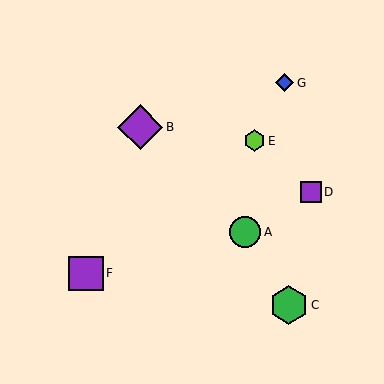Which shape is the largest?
The purple diamond (labeled B) is the largest.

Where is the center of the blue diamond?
The center of the blue diamond is at (285, 83).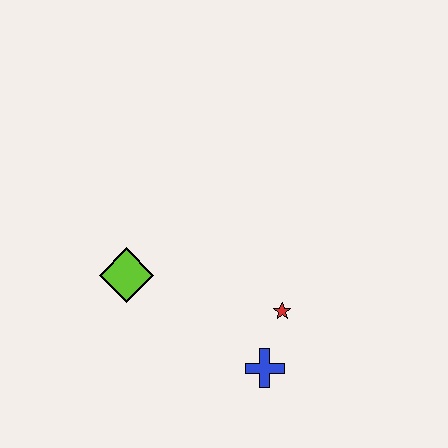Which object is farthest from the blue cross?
The lime diamond is farthest from the blue cross.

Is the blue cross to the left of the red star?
Yes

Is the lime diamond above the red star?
Yes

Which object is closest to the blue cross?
The red star is closest to the blue cross.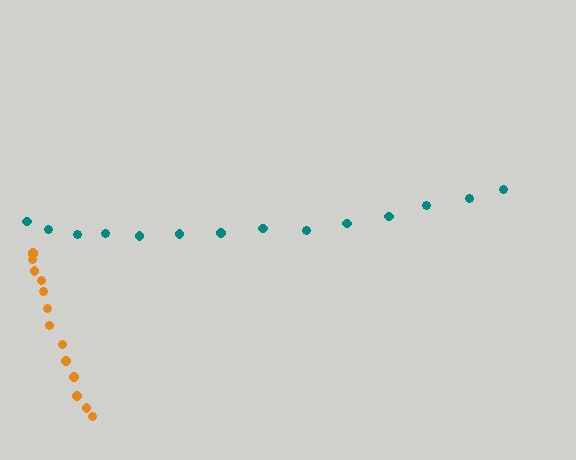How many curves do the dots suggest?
There are 2 distinct paths.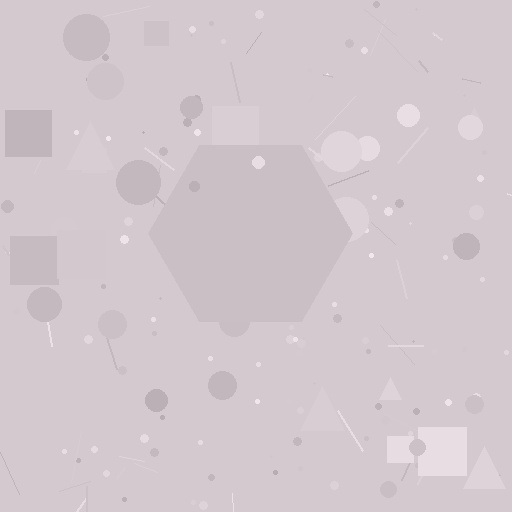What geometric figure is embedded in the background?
A hexagon is embedded in the background.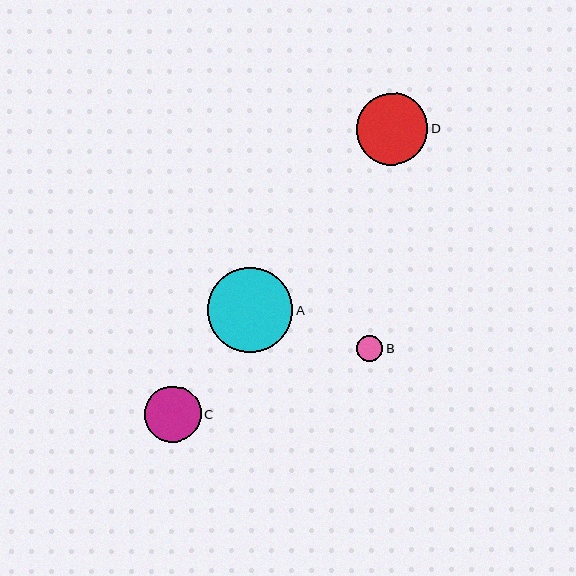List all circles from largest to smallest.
From largest to smallest: A, D, C, B.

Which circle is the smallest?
Circle B is the smallest with a size of approximately 27 pixels.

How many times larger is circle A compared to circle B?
Circle A is approximately 3.2 times the size of circle B.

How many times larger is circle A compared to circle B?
Circle A is approximately 3.2 times the size of circle B.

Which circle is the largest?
Circle A is the largest with a size of approximately 85 pixels.